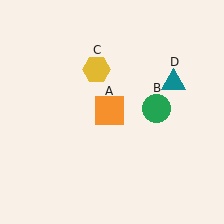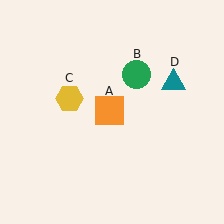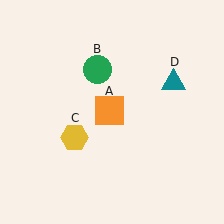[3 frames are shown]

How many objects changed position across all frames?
2 objects changed position: green circle (object B), yellow hexagon (object C).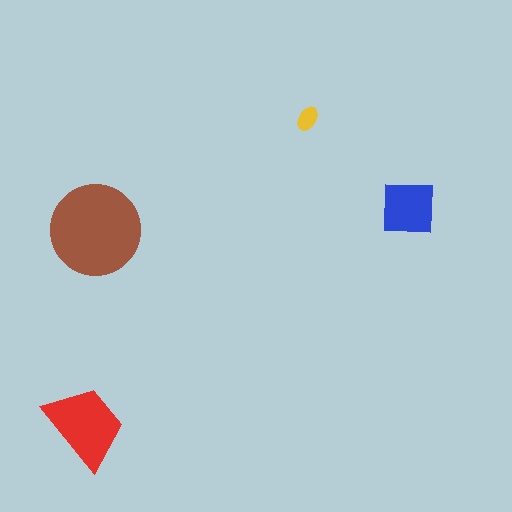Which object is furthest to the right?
The blue square is rightmost.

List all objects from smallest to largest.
The yellow ellipse, the blue square, the red trapezoid, the brown circle.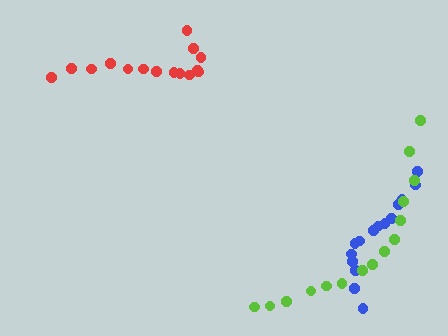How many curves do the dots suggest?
There are 3 distinct paths.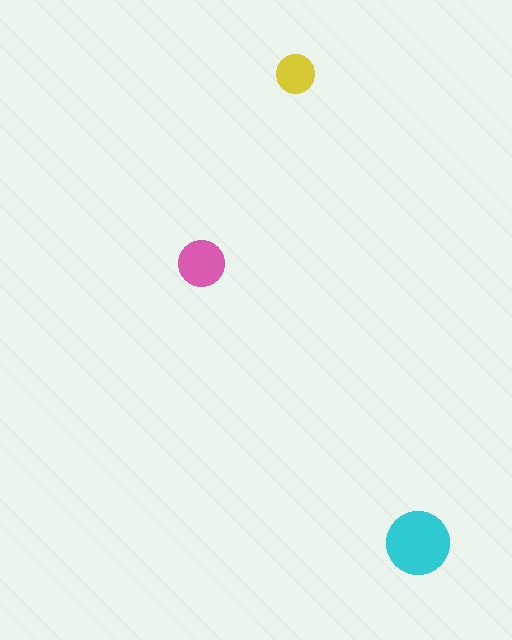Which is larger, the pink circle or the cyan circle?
The cyan one.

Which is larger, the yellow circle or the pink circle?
The pink one.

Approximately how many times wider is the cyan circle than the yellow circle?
About 1.5 times wider.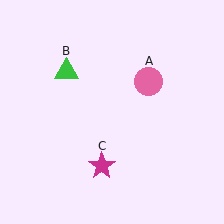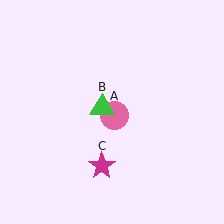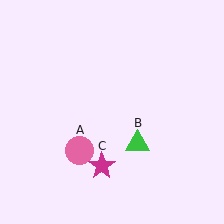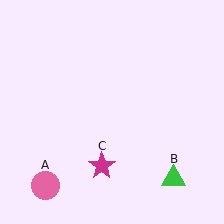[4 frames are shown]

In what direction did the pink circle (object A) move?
The pink circle (object A) moved down and to the left.